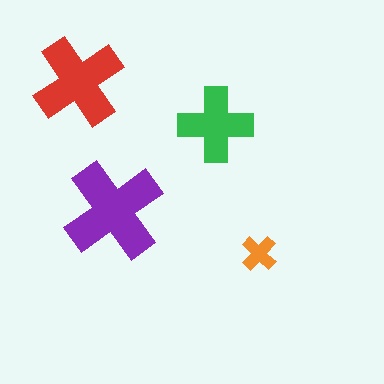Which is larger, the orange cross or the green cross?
The green one.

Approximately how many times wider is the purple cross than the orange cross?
About 3 times wider.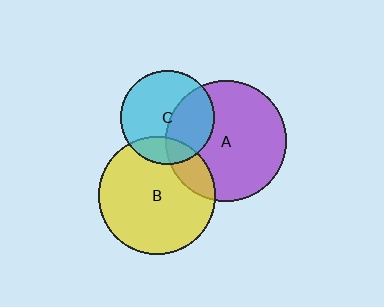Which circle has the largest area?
Circle A (purple).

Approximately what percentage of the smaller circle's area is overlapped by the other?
Approximately 15%.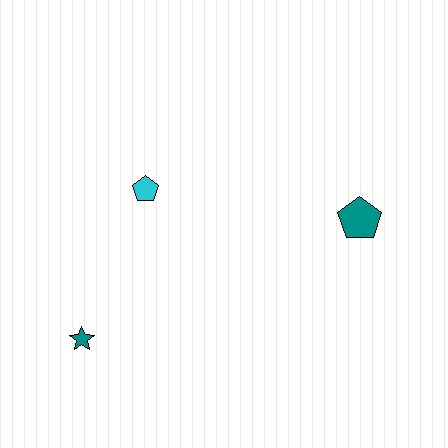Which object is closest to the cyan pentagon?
The teal star is closest to the cyan pentagon.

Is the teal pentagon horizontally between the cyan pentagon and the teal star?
No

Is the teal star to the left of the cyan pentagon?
Yes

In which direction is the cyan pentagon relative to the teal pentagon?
The cyan pentagon is to the left of the teal pentagon.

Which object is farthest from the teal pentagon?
The teal star is farthest from the teal pentagon.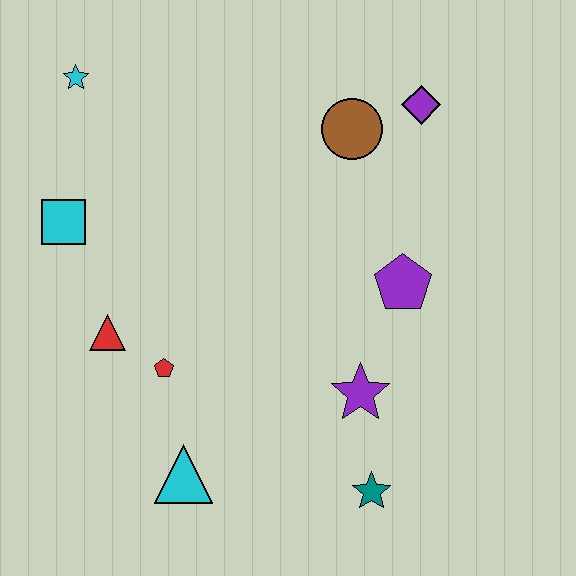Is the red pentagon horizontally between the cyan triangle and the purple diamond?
No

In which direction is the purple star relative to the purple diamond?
The purple star is below the purple diamond.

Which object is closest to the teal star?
The purple star is closest to the teal star.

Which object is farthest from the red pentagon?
The purple diamond is farthest from the red pentagon.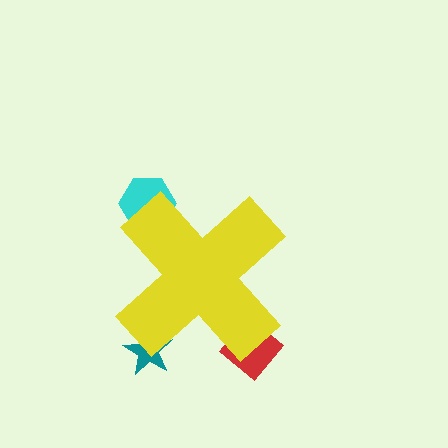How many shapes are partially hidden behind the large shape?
3 shapes are partially hidden.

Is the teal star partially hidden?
Yes, the teal star is partially hidden behind the yellow cross.